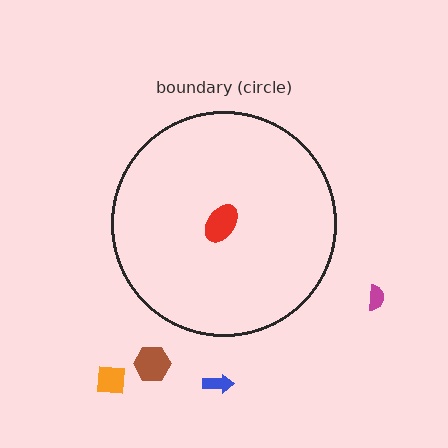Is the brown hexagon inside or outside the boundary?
Outside.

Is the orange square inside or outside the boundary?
Outside.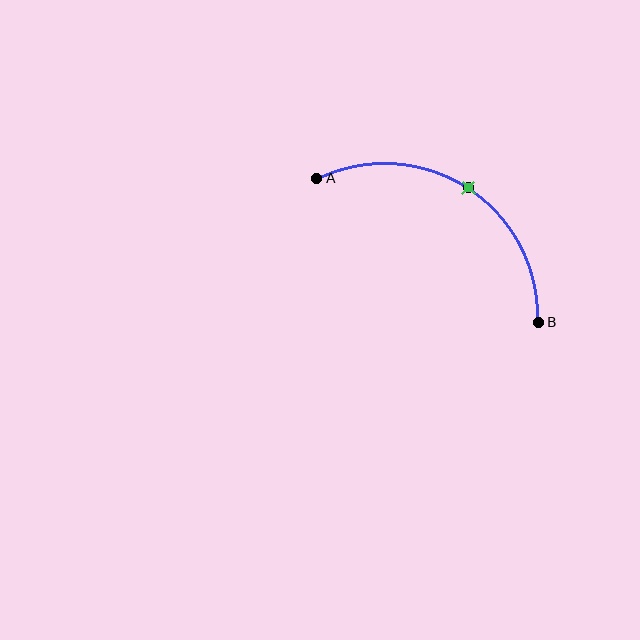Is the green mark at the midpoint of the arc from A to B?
Yes. The green mark lies on the arc at equal arc-length from both A and B — it is the arc midpoint.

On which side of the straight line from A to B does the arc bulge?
The arc bulges above the straight line connecting A and B.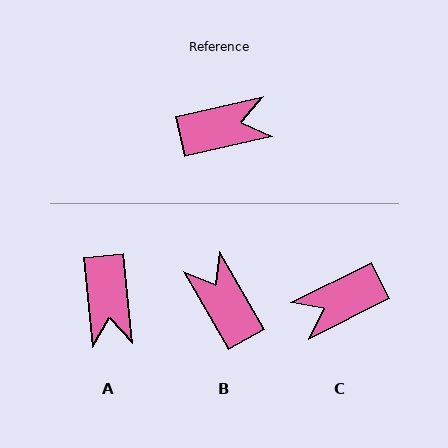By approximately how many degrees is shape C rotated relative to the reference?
Approximately 166 degrees clockwise.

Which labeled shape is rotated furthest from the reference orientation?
C, about 166 degrees away.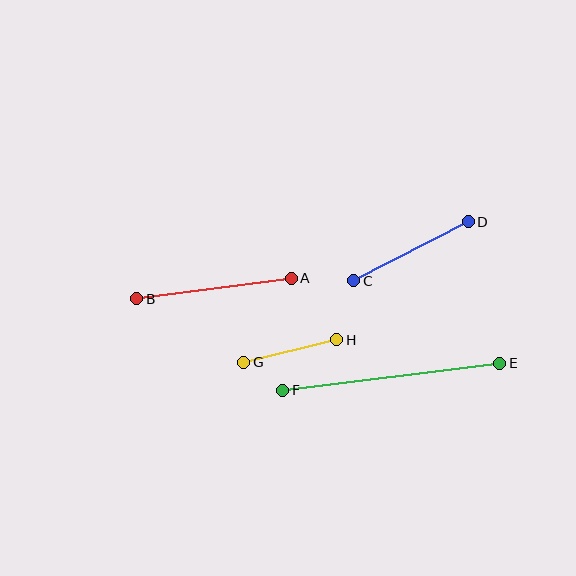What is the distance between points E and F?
The distance is approximately 218 pixels.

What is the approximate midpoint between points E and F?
The midpoint is at approximately (391, 377) pixels.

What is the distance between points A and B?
The distance is approximately 156 pixels.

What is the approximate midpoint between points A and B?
The midpoint is at approximately (214, 288) pixels.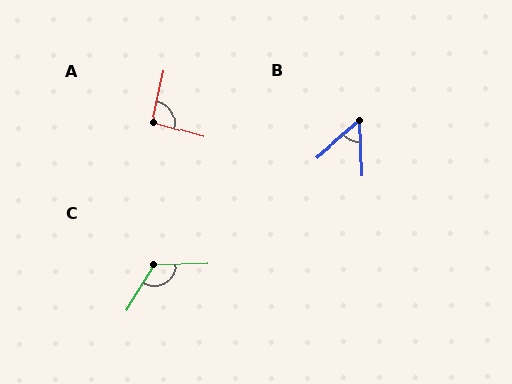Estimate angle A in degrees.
Approximately 93 degrees.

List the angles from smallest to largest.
B (52°), A (93°), C (122°).